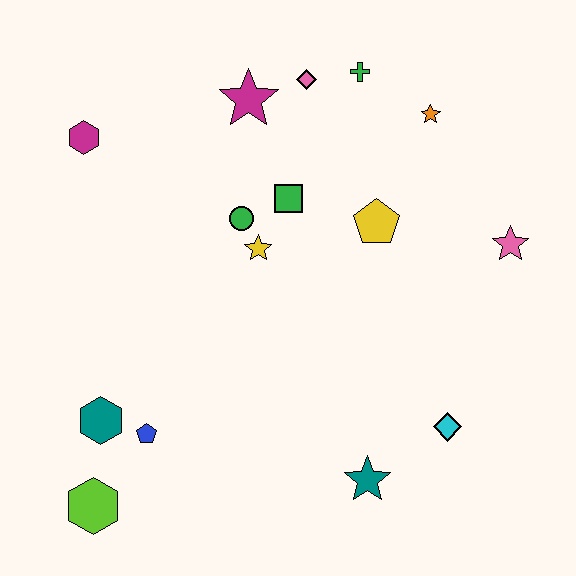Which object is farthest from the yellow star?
The lime hexagon is farthest from the yellow star.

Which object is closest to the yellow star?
The green circle is closest to the yellow star.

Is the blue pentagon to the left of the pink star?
Yes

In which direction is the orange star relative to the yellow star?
The orange star is to the right of the yellow star.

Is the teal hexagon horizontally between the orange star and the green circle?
No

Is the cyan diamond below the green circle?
Yes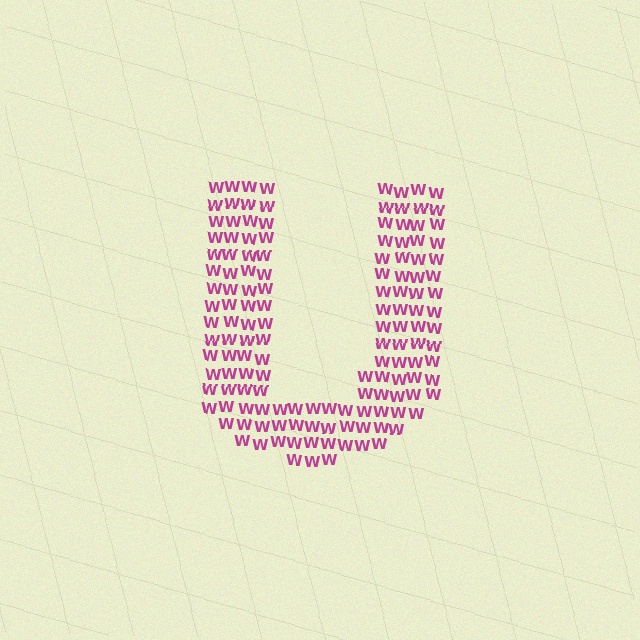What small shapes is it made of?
It is made of small letter W's.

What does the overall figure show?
The overall figure shows the letter U.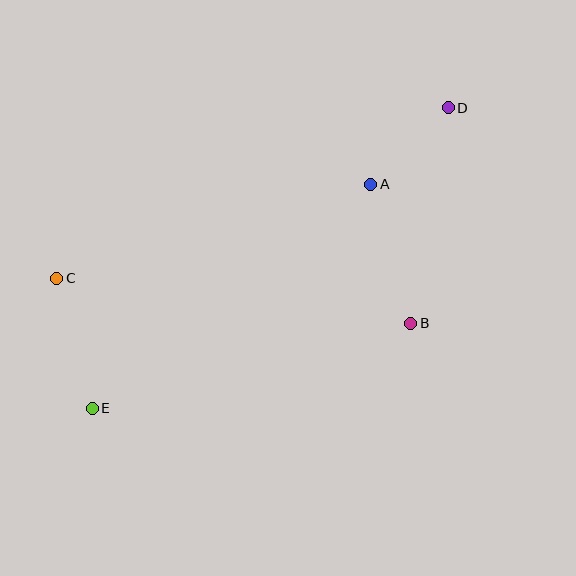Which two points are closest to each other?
Points A and D are closest to each other.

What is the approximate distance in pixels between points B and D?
The distance between B and D is approximately 219 pixels.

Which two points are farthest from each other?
Points D and E are farthest from each other.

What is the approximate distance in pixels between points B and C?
The distance between B and C is approximately 357 pixels.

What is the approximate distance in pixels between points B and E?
The distance between B and E is approximately 330 pixels.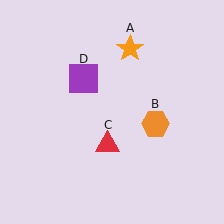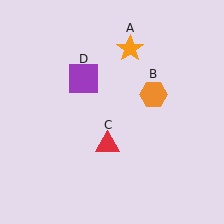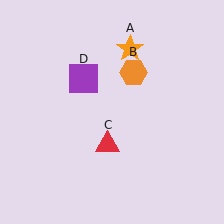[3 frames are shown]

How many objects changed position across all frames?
1 object changed position: orange hexagon (object B).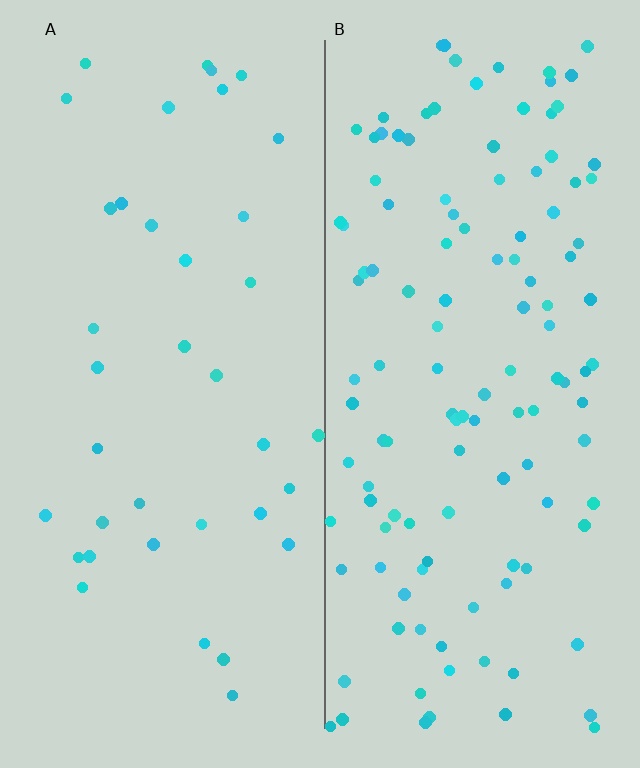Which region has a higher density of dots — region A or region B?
B (the right).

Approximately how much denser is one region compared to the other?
Approximately 3.3× — region B over region A.